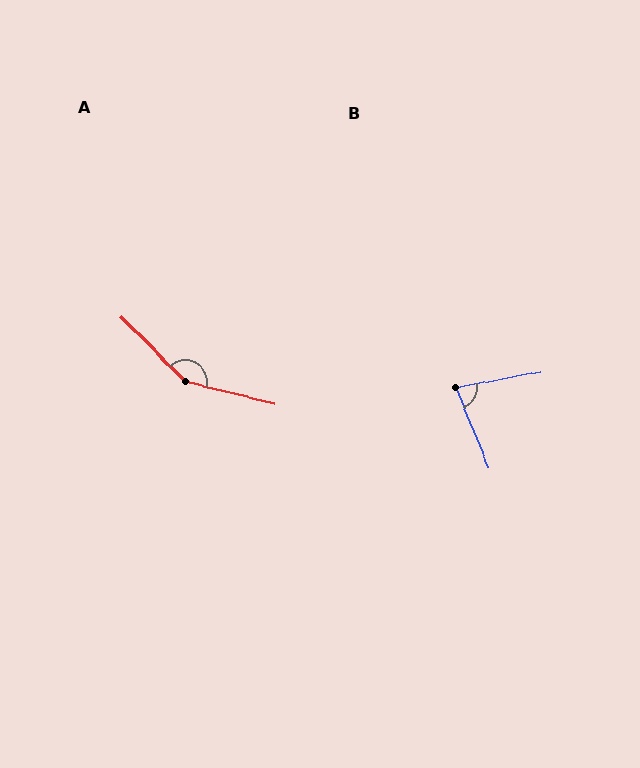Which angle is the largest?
A, at approximately 149 degrees.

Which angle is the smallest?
B, at approximately 78 degrees.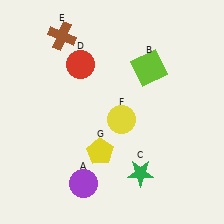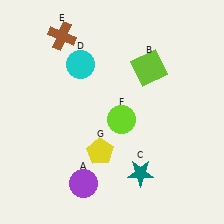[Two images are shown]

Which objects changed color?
C changed from green to teal. D changed from red to cyan. F changed from yellow to lime.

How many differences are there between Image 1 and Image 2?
There are 3 differences between the two images.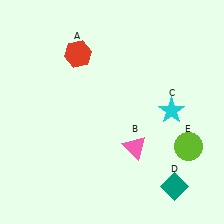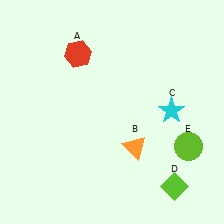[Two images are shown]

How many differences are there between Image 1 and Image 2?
There are 2 differences between the two images.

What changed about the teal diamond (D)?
In Image 1, D is teal. In Image 2, it changed to lime.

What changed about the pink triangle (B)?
In Image 1, B is pink. In Image 2, it changed to orange.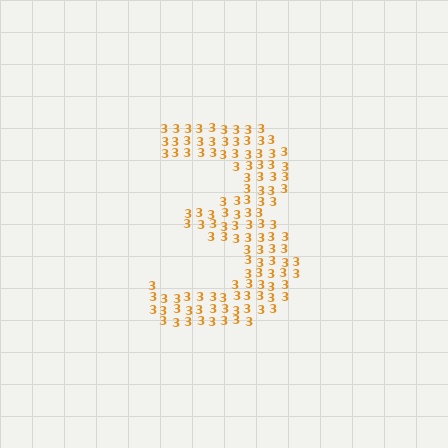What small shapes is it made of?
It is made of small digit 3's.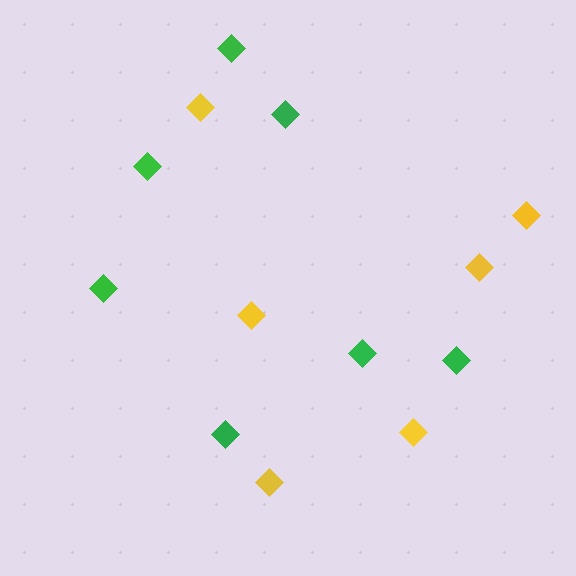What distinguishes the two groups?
There are 2 groups: one group of yellow diamonds (6) and one group of green diamonds (7).